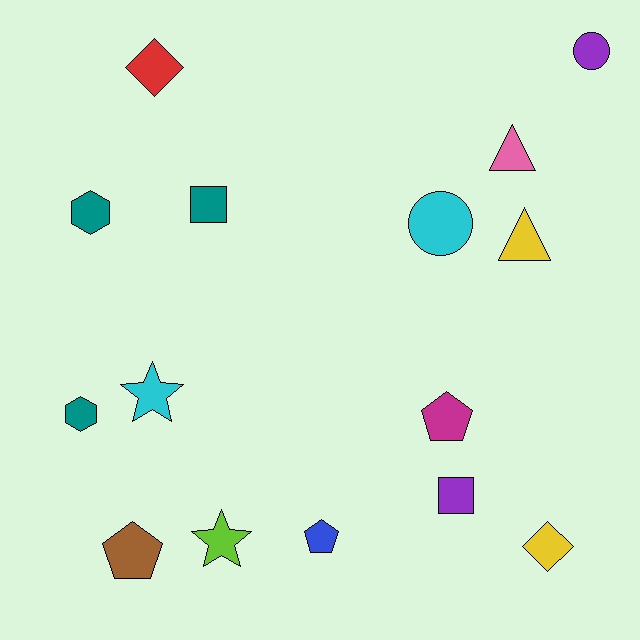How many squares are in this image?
There are 2 squares.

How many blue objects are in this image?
There is 1 blue object.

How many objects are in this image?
There are 15 objects.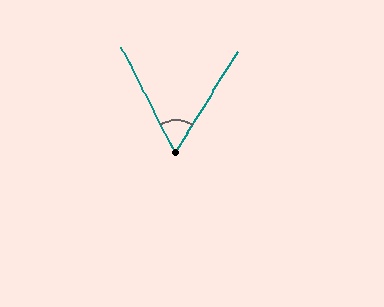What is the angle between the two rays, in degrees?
Approximately 58 degrees.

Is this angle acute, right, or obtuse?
It is acute.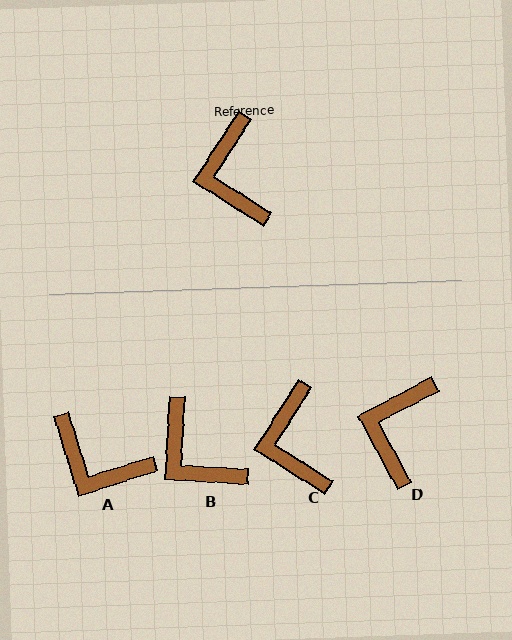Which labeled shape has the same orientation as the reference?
C.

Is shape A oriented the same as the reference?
No, it is off by about 50 degrees.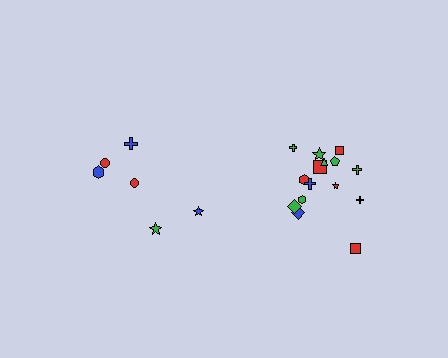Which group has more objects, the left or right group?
The right group.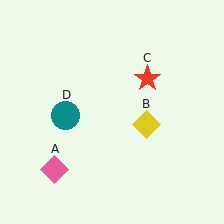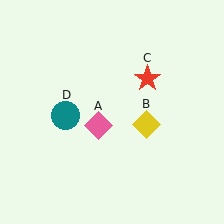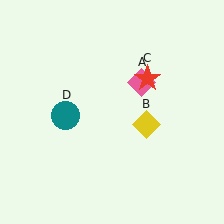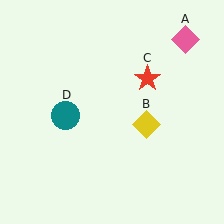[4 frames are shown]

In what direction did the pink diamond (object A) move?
The pink diamond (object A) moved up and to the right.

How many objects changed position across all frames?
1 object changed position: pink diamond (object A).